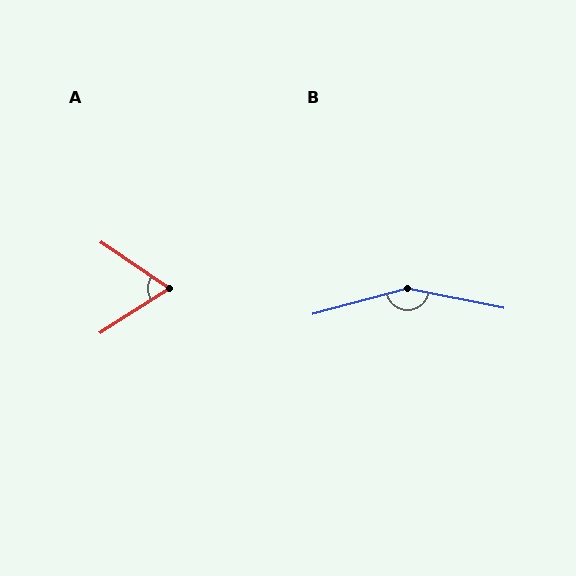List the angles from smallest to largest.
A (67°), B (154°).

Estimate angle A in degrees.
Approximately 67 degrees.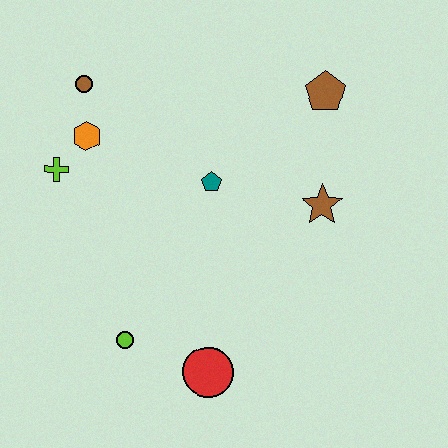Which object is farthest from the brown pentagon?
The lime circle is farthest from the brown pentagon.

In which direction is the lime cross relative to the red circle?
The lime cross is above the red circle.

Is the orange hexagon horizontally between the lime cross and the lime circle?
Yes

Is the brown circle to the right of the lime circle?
No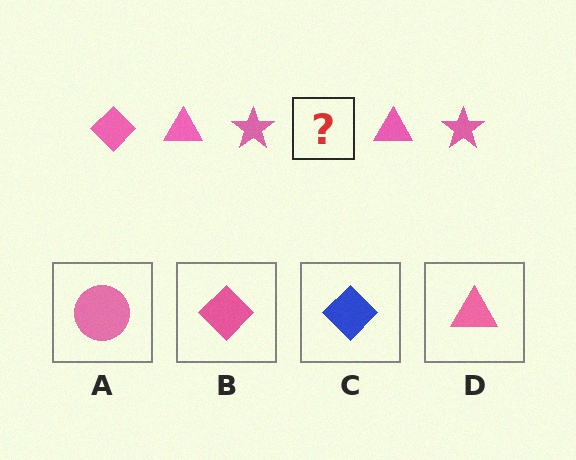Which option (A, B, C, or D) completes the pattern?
B.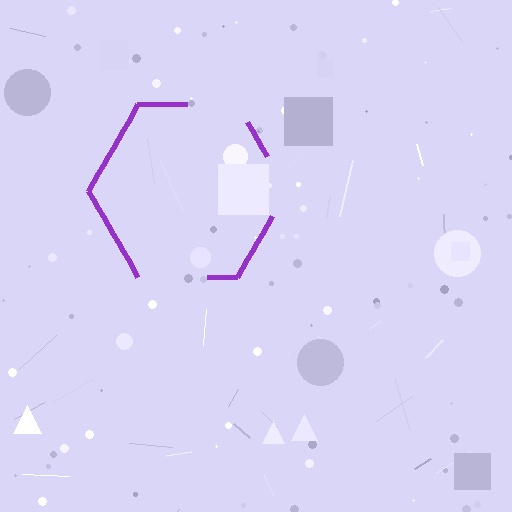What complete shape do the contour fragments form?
The contour fragments form a hexagon.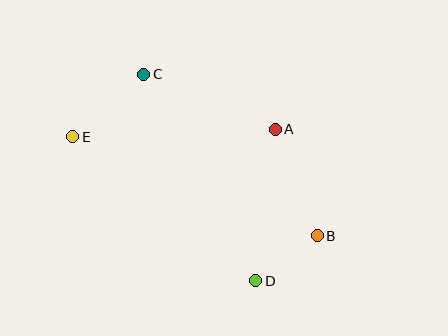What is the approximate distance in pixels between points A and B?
The distance between A and B is approximately 114 pixels.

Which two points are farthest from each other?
Points B and E are farthest from each other.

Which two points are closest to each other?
Points B and D are closest to each other.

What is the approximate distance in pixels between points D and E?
The distance between D and E is approximately 233 pixels.